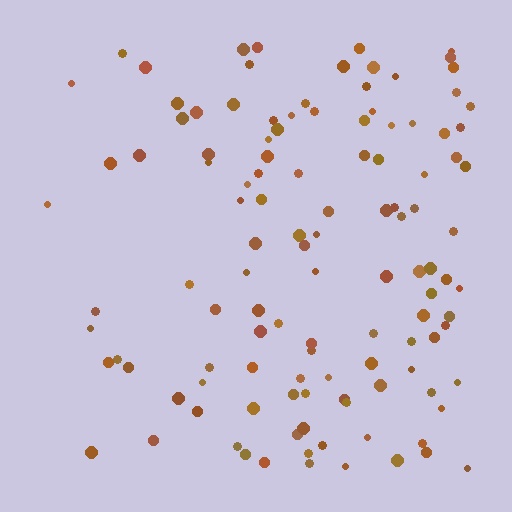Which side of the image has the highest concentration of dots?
The right.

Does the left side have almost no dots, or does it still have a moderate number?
Still a moderate number, just noticeably fewer than the right.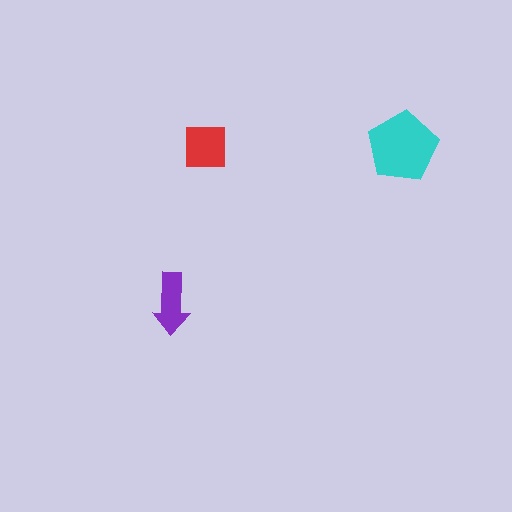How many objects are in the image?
There are 3 objects in the image.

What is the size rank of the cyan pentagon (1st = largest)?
1st.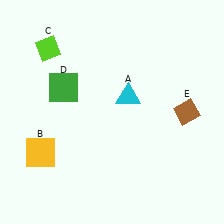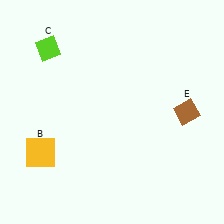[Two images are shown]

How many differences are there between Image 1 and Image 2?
There are 2 differences between the two images.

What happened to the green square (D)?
The green square (D) was removed in Image 2. It was in the top-left area of Image 1.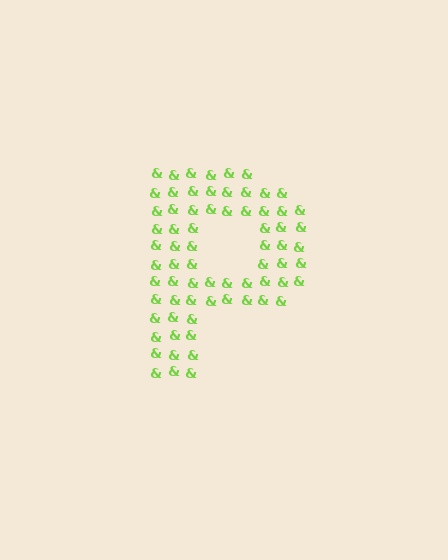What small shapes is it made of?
It is made of small ampersands.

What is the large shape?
The large shape is the letter P.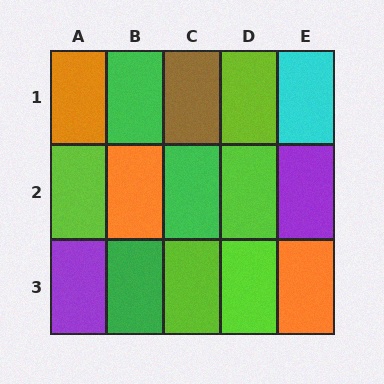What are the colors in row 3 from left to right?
Purple, green, lime, lime, orange.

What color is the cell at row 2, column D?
Lime.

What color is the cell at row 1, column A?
Orange.